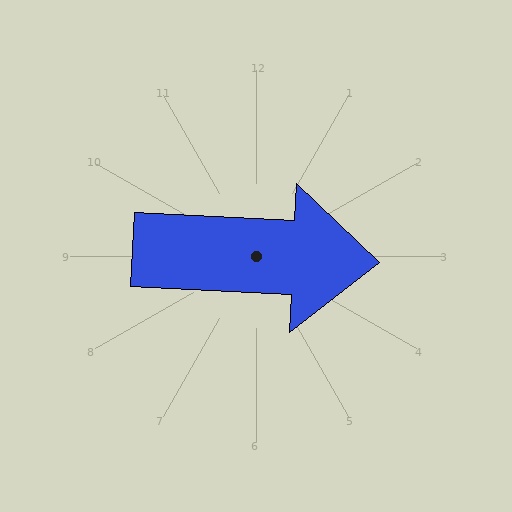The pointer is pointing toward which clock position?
Roughly 3 o'clock.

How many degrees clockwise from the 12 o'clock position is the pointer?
Approximately 93 degrees.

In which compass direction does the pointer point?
East.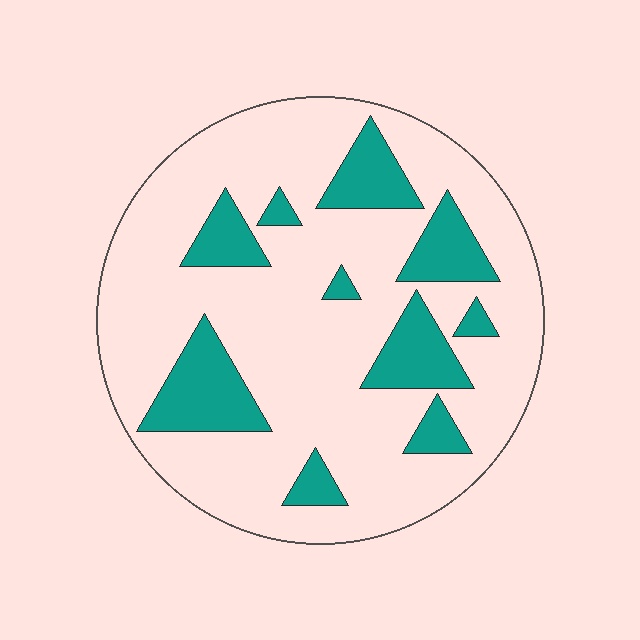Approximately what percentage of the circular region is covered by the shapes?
Approximately 20%.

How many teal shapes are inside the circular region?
10.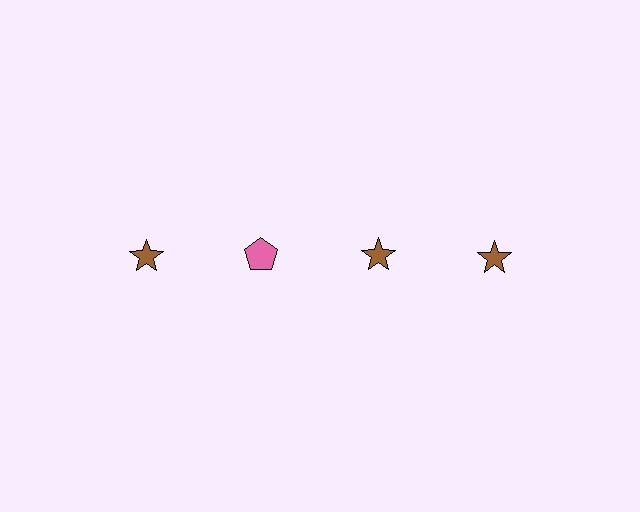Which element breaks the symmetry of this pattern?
The pink pentagon in the top row, second from left column breaks the symmetry. All other shapes are brown stars.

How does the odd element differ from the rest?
It differs in both color (pink instead of brown) and shape (pentagon instead of star).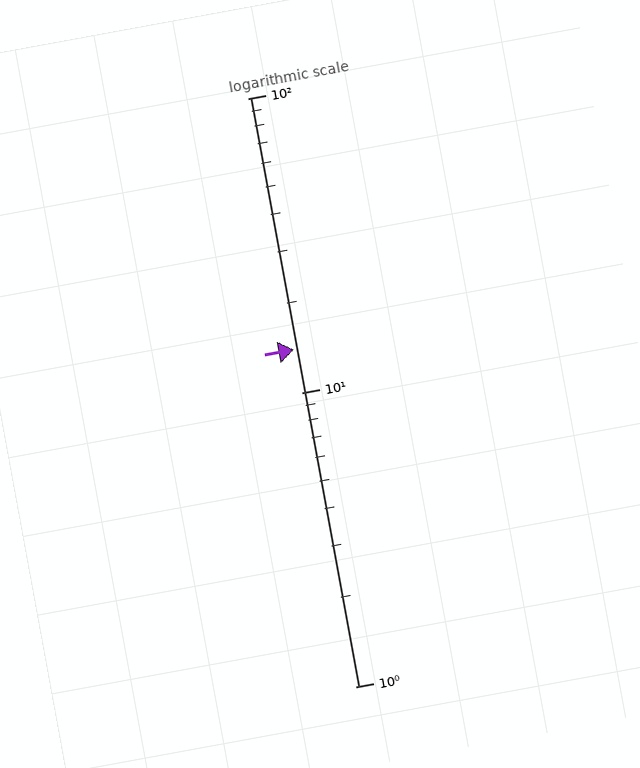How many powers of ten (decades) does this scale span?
The scale spans 2 decades, from 1 to 100.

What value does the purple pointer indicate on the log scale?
The pointer indicates approximately 14.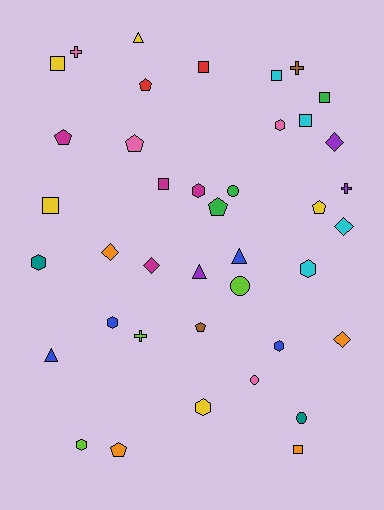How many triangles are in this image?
There are 4 triangles.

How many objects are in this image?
There are 40 objects.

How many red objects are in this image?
There are 2 red objects.